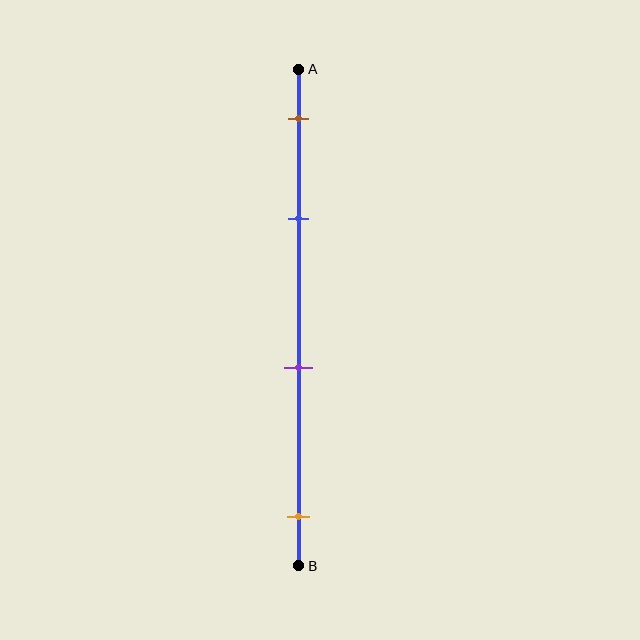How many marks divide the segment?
There are 4 marks dividing the segment.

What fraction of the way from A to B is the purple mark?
The purple mark is approximately 60% (0.6) of the way from A to B.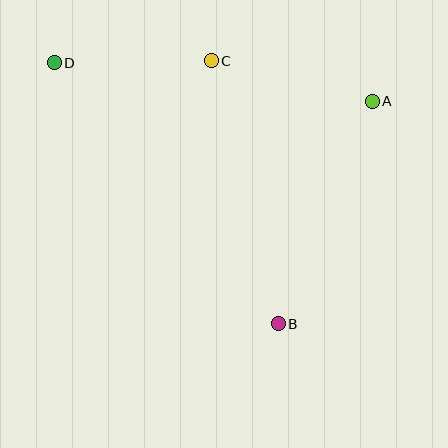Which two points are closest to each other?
Points C and D are closest to each other.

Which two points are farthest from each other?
Points B and D are farthest from each other.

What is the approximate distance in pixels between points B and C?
The distance between B and C is approximately 271 pixels.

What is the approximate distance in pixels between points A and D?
The distance between A and D is approximately 321 pixels.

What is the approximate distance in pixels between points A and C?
The distance between A and C is approximately 166 pixels.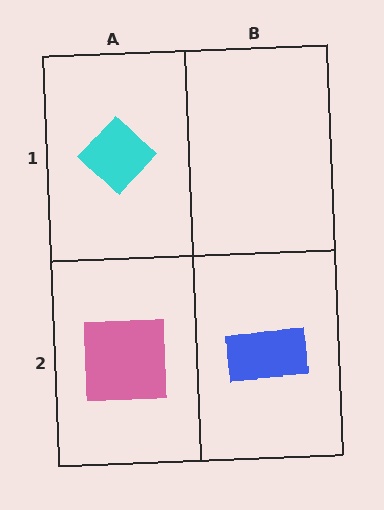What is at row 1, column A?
A cyan diamond.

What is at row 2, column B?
A blue rectangle.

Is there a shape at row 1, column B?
No, that cell is empty.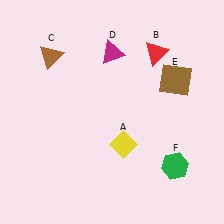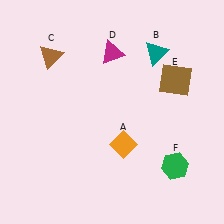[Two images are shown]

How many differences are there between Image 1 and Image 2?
There are 2 differences between the two images.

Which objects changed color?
A changed from yellow to orange. B changed from red to teal.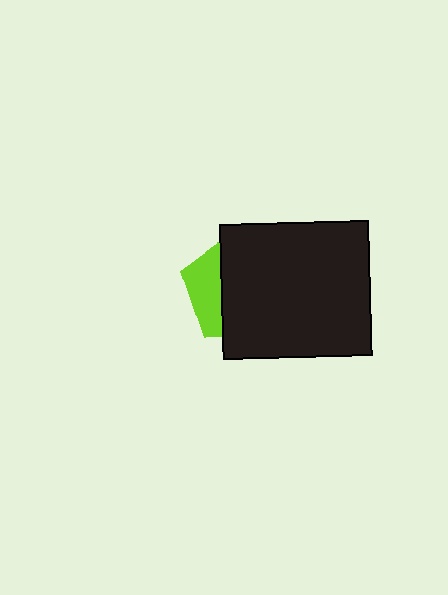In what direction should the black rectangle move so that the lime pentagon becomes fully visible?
The black rectangle should move right. That is the shortest direction to clear the overlap and leave the lime pentagon fully visible.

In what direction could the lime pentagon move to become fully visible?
The lime pentagon could move left. That would shift it out from behind the black rectangle entirely.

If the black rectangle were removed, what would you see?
You would see the complete lime pentagon.